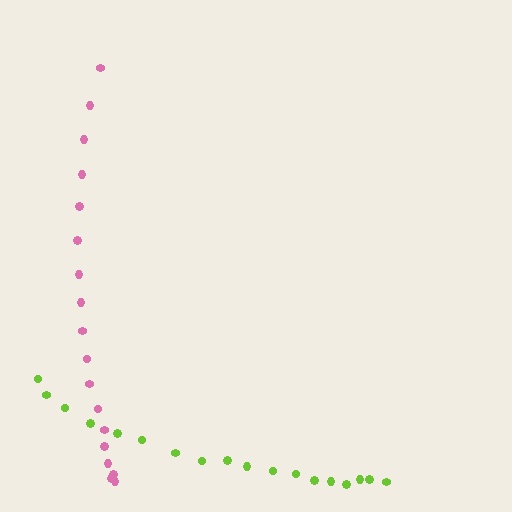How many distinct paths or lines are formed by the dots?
There are 2 distinct paths.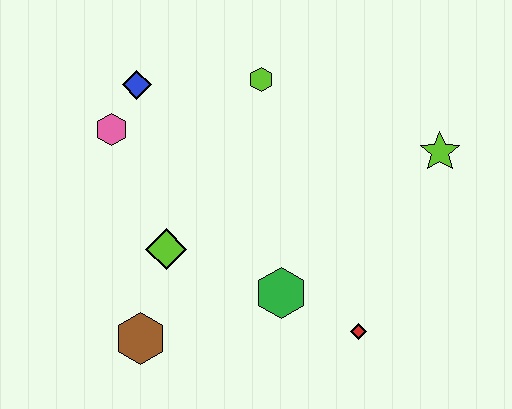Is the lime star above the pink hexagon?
No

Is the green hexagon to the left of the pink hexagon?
No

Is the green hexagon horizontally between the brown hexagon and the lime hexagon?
No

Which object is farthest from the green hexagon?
The blue diamond is farthest from the green hexagon.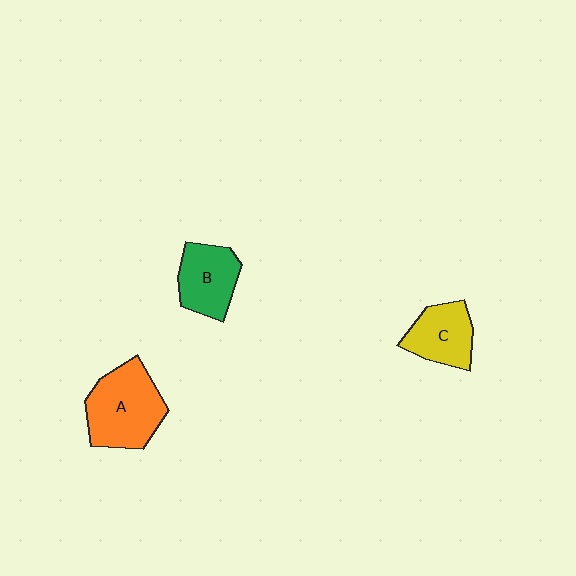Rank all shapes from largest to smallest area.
From largest to smallest: A (orange), B (green), C (yellow).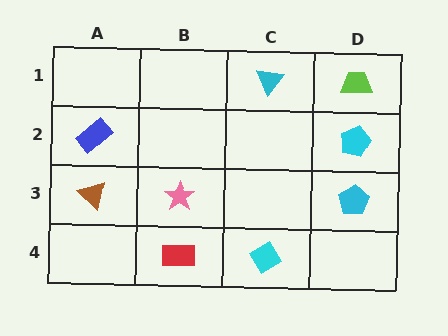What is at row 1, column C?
A cyan triangle.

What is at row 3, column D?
A cyan pentagon.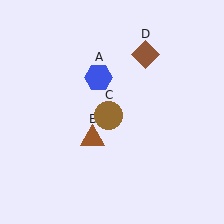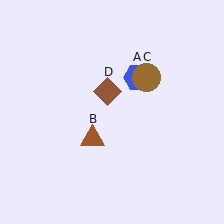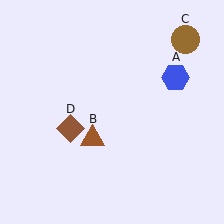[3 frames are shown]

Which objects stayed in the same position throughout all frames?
Brown triangle (object B) remained stationary.